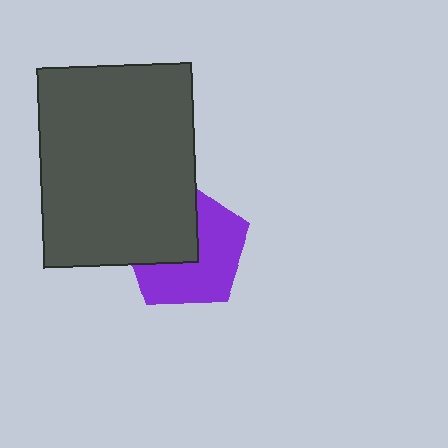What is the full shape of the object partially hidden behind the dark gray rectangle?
The partially hidden object is a purple pentagon.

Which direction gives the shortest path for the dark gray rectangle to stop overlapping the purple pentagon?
Moving toward the upper-left gives the shortest separation.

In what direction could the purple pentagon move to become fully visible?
The purple pentagon could move toward the lower-right. That would shift it out from behind the dark gray rectangle entirely.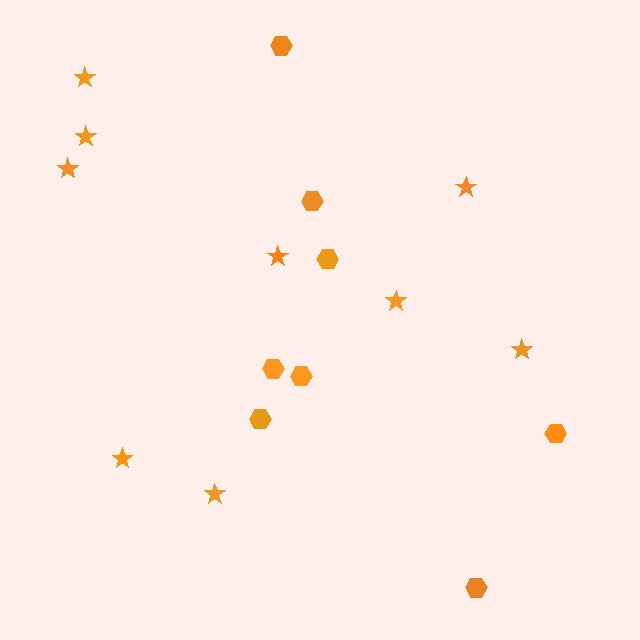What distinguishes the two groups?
There are 2 groups: one group of stars (9) and one group of hexagons (8).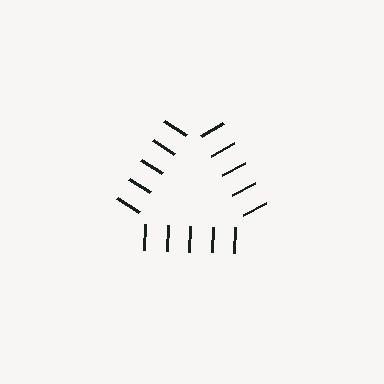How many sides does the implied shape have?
3 sides — the line-ends trace a triangle.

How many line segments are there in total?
15 — 5 along each of the 3 edges.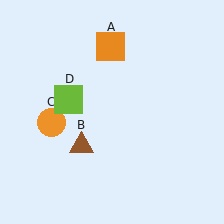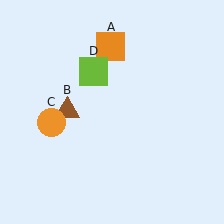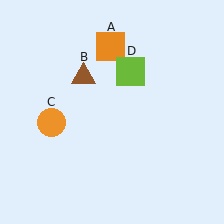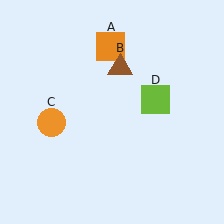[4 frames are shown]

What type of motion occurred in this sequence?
The brown triangle (object B), lime square (object D) rotated clockwise around the center of the scene.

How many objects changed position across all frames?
2 objects changed position: brown triangle (object B), lime square (object D).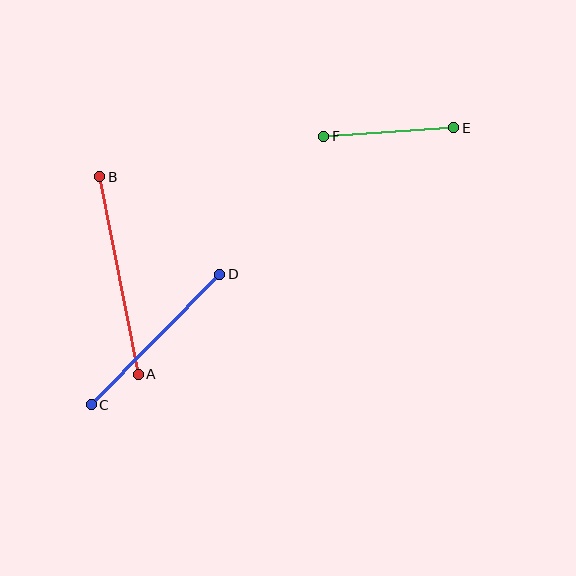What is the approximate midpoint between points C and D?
The midpoint is at approximately (156, 339) pixels.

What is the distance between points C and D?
The distance is approximately 183 pixels.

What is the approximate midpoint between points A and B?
The midpoint is at approximately (119, 275) pixels.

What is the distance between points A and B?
The distance is approximately 201 pixels.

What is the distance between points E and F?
The distance is approximately 130 pixels.